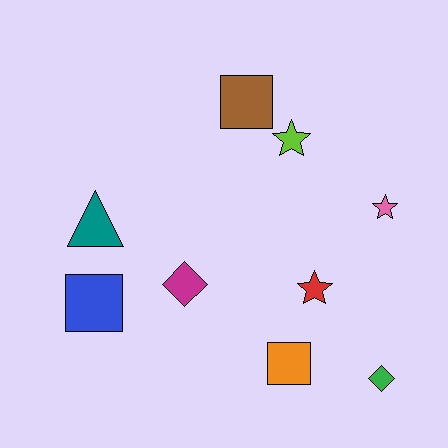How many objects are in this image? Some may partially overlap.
There are 9 objects.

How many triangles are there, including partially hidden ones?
There is 1 triangle.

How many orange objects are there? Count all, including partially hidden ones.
There is 1 orange object.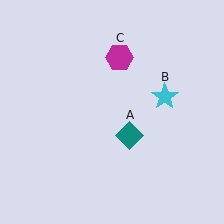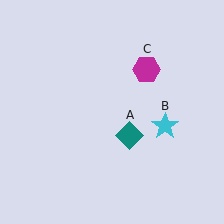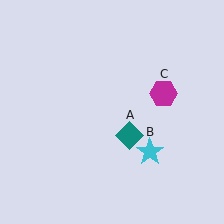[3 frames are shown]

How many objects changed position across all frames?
2 objects changed position: cyan star (object B), magenta hexagon (object C).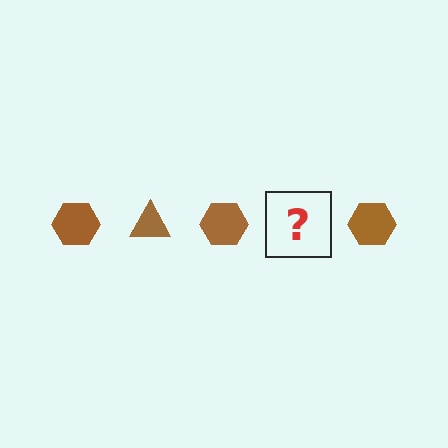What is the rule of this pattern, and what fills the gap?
The rule is that the pattern cycles through hexagon, triangle shapes in brown. The gap should be filled with a brown triangle.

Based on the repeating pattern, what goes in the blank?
The blank should be a brown triangle.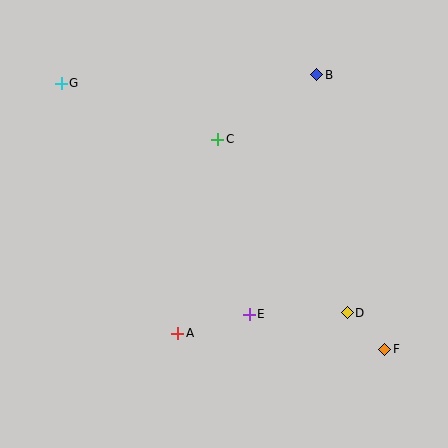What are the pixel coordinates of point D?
Point D is at (347, 313).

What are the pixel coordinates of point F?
Point F is at (385, 349).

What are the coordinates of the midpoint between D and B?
The midpoint between D and B is at (332, 194).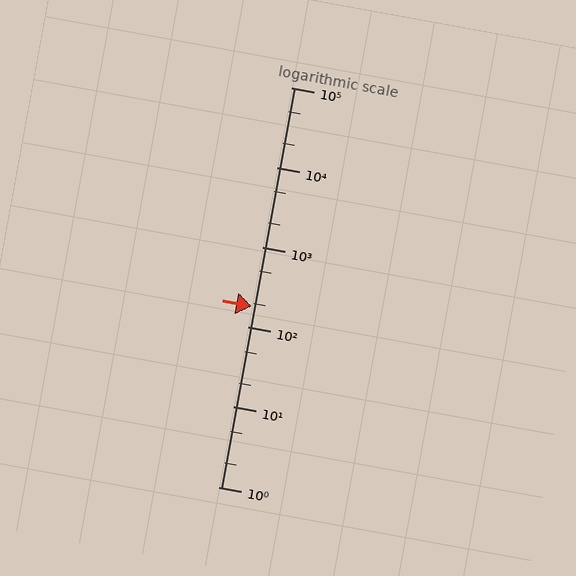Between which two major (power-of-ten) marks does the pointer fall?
The pointer is between 100 and 1000.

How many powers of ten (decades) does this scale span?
The scale spans 5 decades, from 1 to 100000.